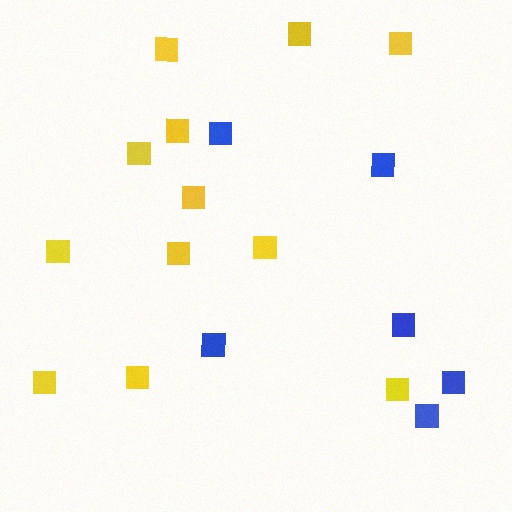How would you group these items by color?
There are 2 groups: one group of yellow squares (12) and one group of blue squares (6).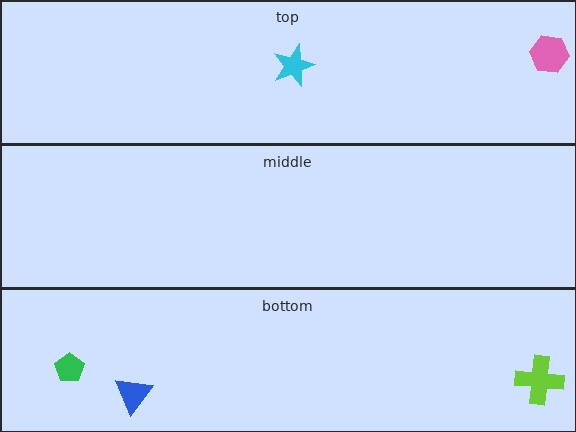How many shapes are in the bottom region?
3.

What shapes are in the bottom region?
The lime cross, the green pentagon, the blue triangle.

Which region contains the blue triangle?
The bottom region.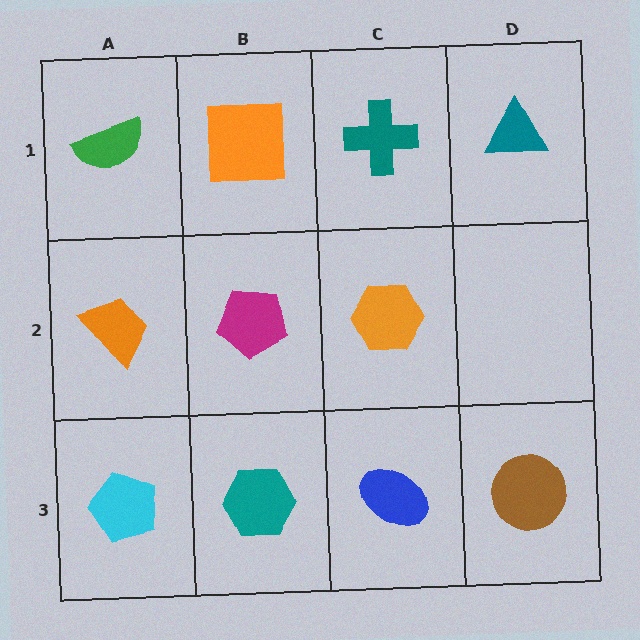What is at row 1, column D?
A teal triangle.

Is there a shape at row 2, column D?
No, that cell is empty.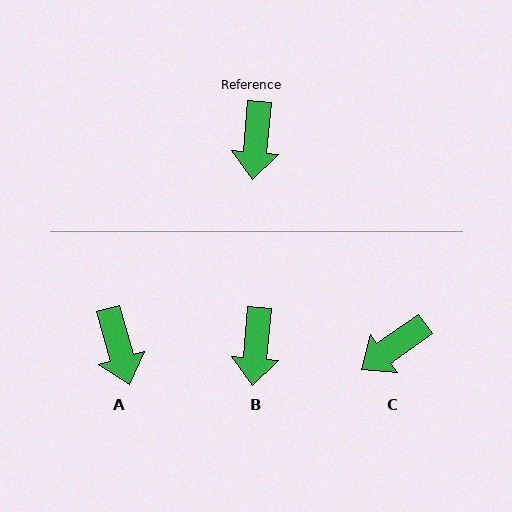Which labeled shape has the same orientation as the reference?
B.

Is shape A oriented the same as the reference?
No, it is off by about 20 degrees.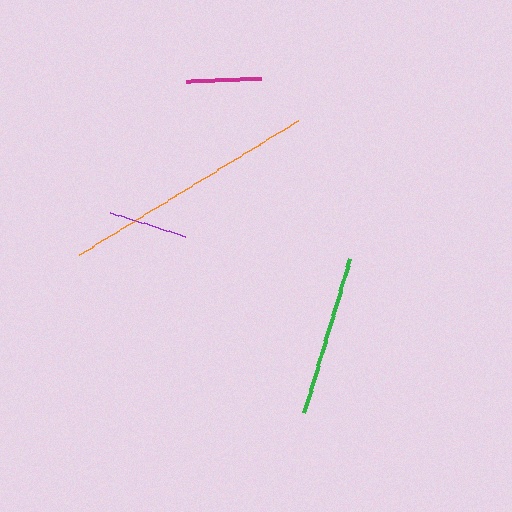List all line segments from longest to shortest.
From longest to shortest: orange, green, purple, magenta.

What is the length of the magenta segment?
The magenta segment is approximately 75 pixels long.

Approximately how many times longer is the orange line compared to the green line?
The orange line is approximately 1.6 times the length of the green line.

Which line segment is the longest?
The orange line is the longest at approximately 256 pixels.